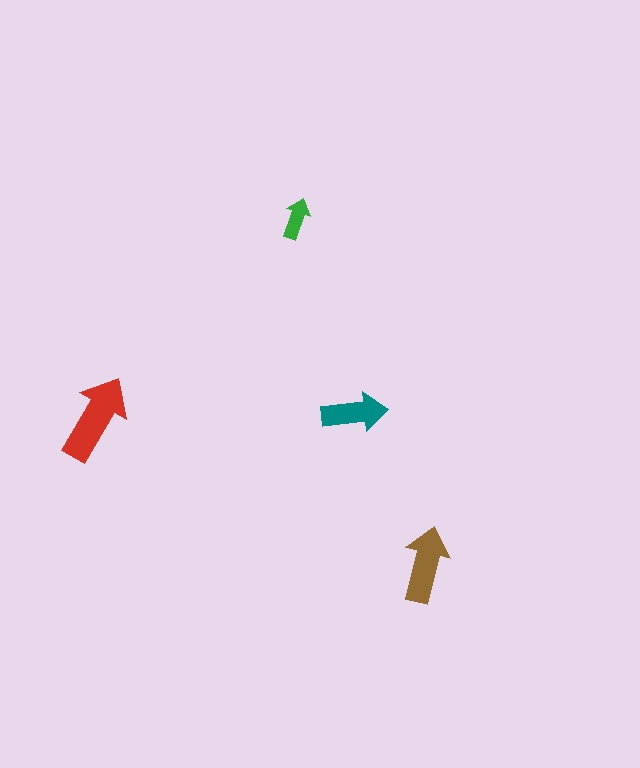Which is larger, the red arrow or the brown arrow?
The red one.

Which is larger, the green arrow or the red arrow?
The red one.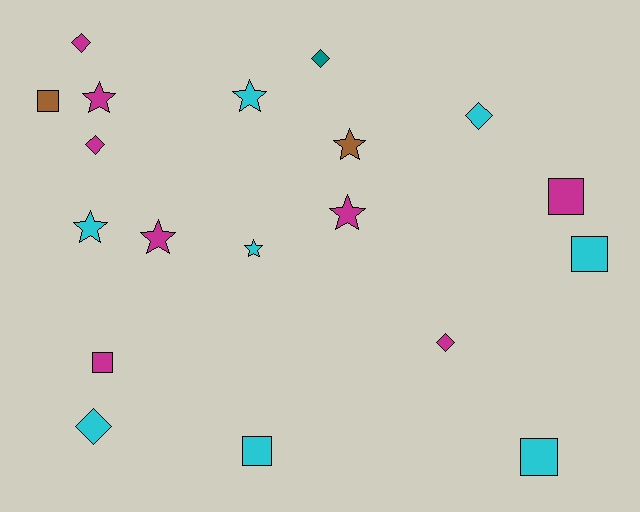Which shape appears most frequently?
Star, with 7 objects.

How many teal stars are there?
There are no teal stars.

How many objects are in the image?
There are 19 objects.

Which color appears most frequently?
Cyan, with 8 objects.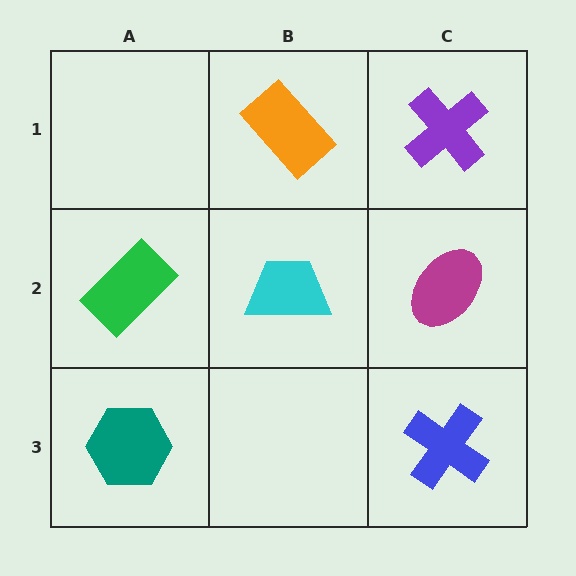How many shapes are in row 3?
2 shapes.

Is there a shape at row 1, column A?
No, that cell is empty.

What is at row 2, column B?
A cyan trapezoid.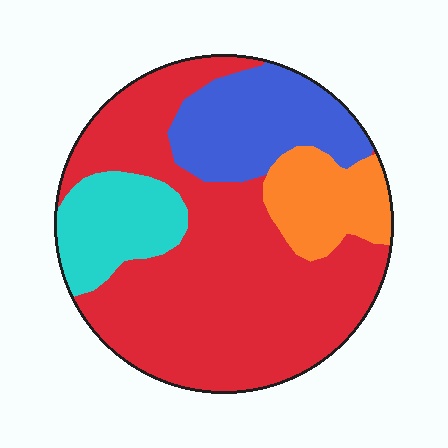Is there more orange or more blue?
Blue.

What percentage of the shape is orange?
Orange takes up about one eighth (1/8) of the shape.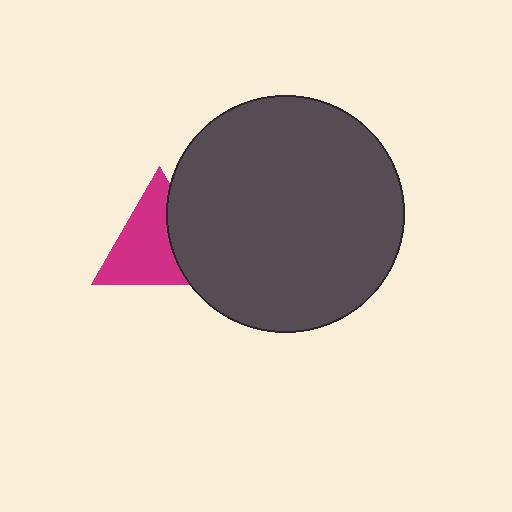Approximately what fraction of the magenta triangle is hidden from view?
Roughly 34% of the magenta triangle is hidden behind the dark gray circle.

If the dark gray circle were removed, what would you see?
You would see the complete magenta triangle.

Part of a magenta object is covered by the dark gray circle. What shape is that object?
It is a triangle.